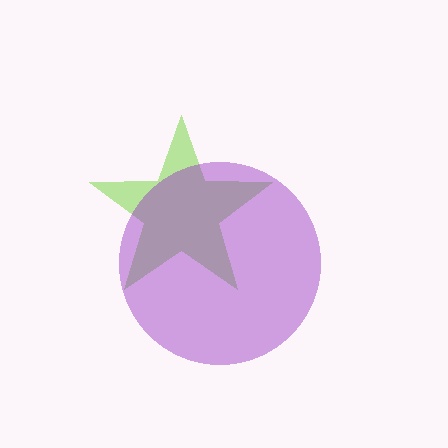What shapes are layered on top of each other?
The layered shapes are: a lime star, a purple circle.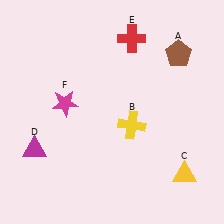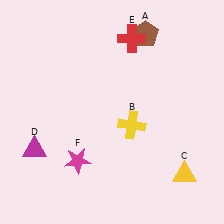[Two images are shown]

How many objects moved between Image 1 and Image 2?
2 objects moved between the two images.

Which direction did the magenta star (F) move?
The magenta star (F) moved down.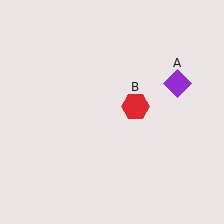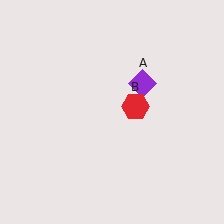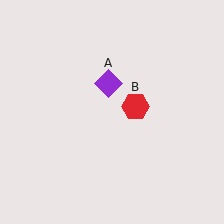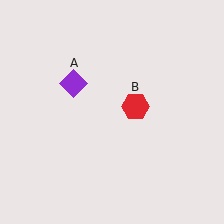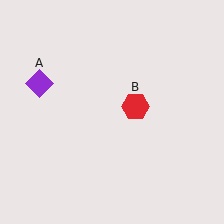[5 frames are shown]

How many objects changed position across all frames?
1 object changed position: purple diamond (object A).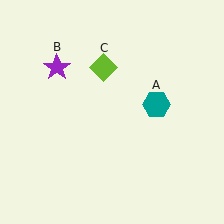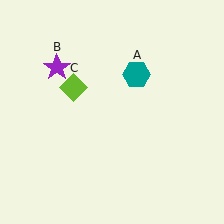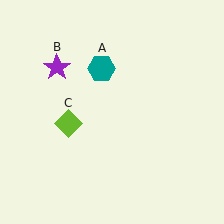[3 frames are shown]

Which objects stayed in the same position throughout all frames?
Purple star (object B) remained stationary.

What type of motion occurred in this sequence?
The teal hexagon (object A), lime diamond (object C) rotated counterclockwise around the center of the scene.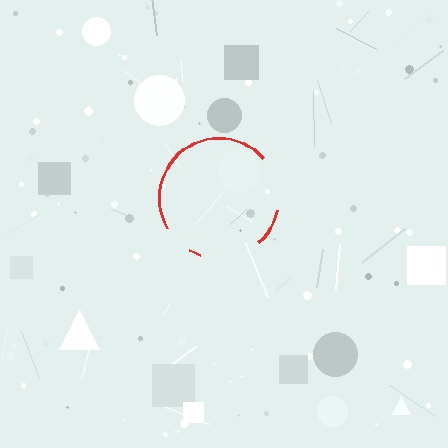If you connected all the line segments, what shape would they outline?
They would outline a circle.